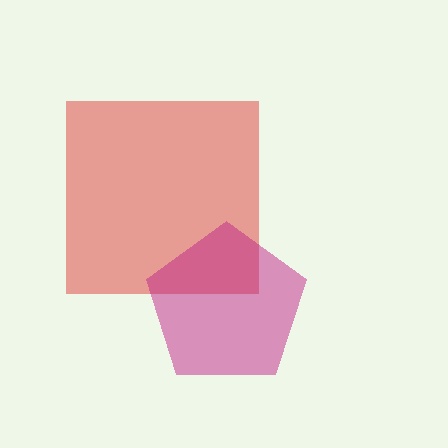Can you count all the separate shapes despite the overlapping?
Yes, there are 2 separate shapes.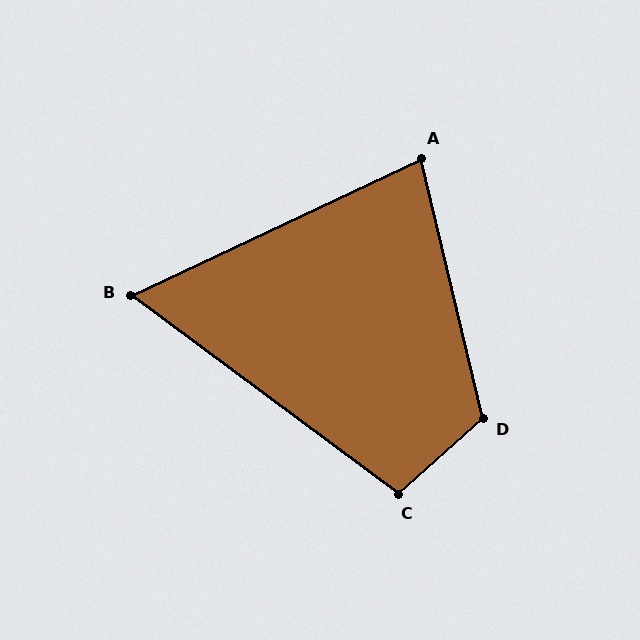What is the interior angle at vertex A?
Approximately 78 degrees (acute).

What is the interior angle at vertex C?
Approximately 102 degrees (obtuse).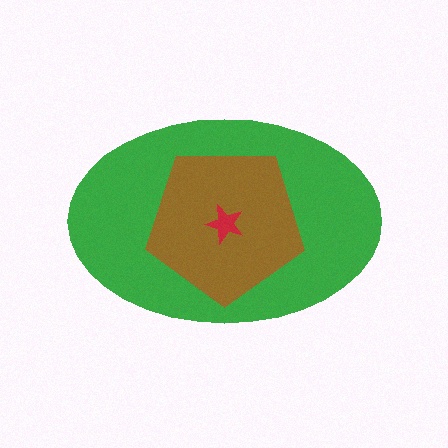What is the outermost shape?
The green ellipse.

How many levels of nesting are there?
3.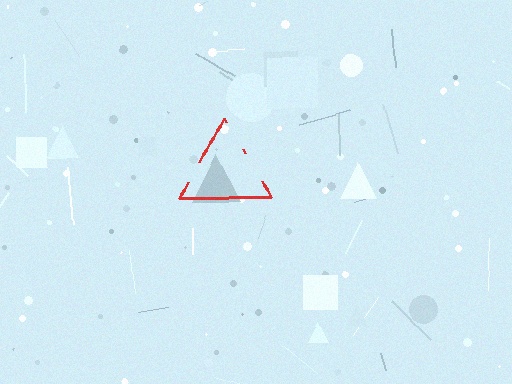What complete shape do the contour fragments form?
The contour fragments form a triangle.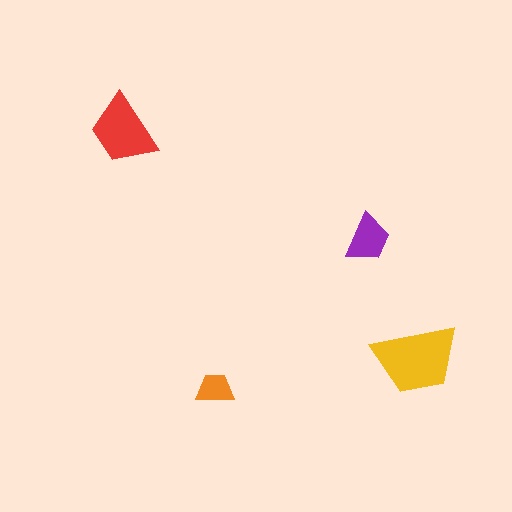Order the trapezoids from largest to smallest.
the yellow one, the red one, the purple one, the orange one.